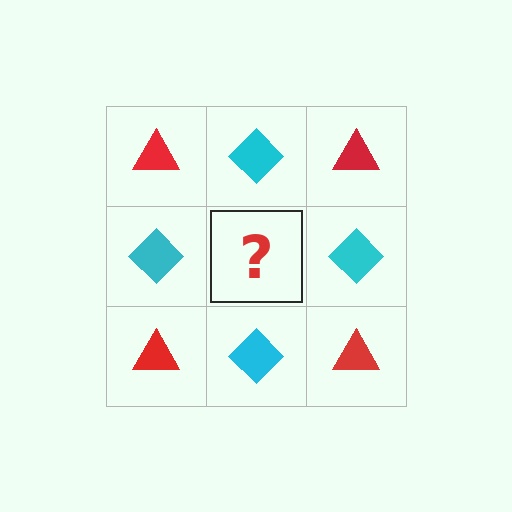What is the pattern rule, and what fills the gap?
The rule is that it alternates red triangle and cyan diamond in a checkerboard pattern. The gap should be filled with a red triangle.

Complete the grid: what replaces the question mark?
The question mark should be replaced with a red triangle.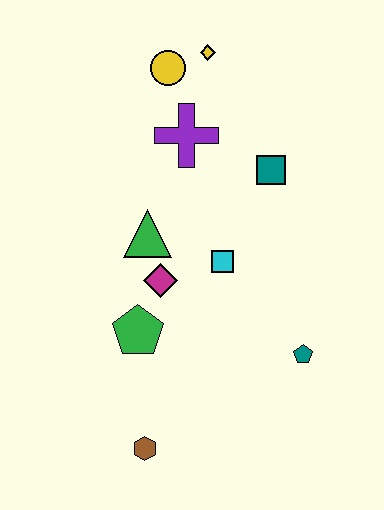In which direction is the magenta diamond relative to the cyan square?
The magenta diamond is to the left of the cyan square.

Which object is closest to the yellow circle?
The yellow diamond is closest to the yellow circle.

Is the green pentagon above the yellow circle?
No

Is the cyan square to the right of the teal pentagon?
No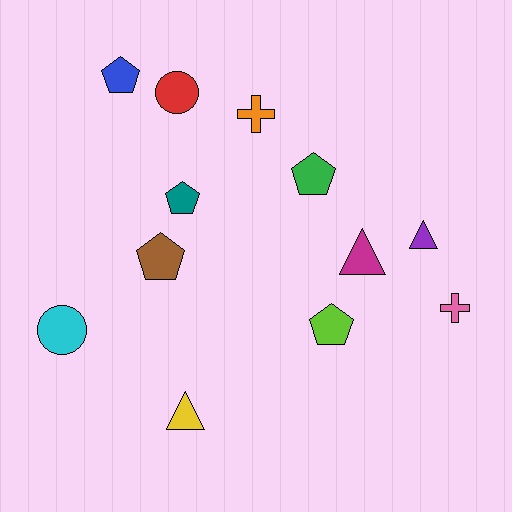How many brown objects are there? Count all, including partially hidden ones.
There is 1 brown object.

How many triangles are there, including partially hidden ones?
There are 3 triangles.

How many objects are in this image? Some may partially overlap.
There are 12 objects.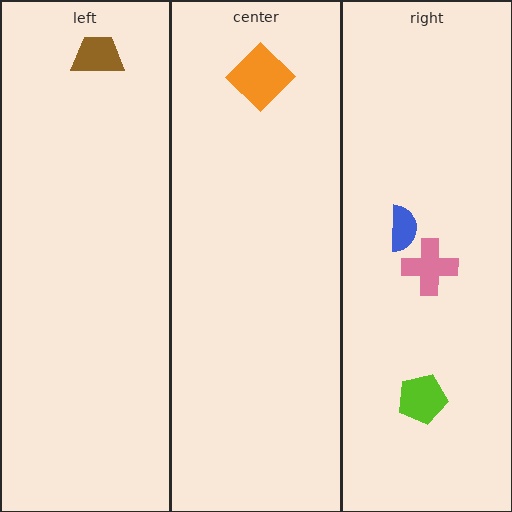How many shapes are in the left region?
1.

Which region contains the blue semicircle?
The right region.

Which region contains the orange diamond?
The center region.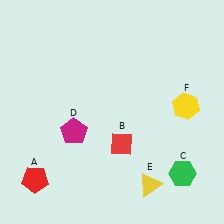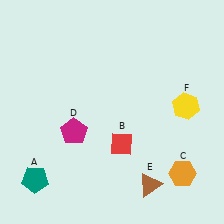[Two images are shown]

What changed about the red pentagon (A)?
In Image 1, A is red. In Image 2, it changed to teal.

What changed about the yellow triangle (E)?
In Image 1, E is yellow. In Image 2, it changed to brown.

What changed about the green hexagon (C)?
In Image 1, C is green. In Image 2, it changed to orange.